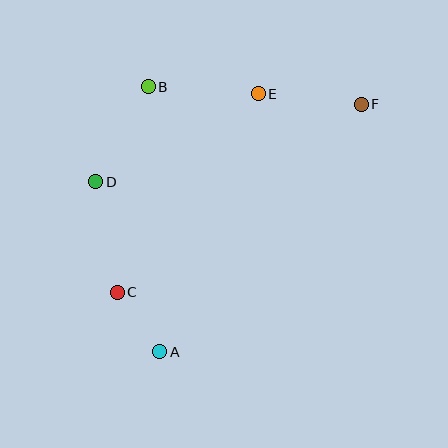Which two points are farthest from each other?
Points A and F are farthest from each other.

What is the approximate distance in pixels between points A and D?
The distance between A and D is approximately 181 pixels.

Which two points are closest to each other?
Points A and C are closest to each other.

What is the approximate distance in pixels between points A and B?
The distance between A and B is approximately 265 pixels.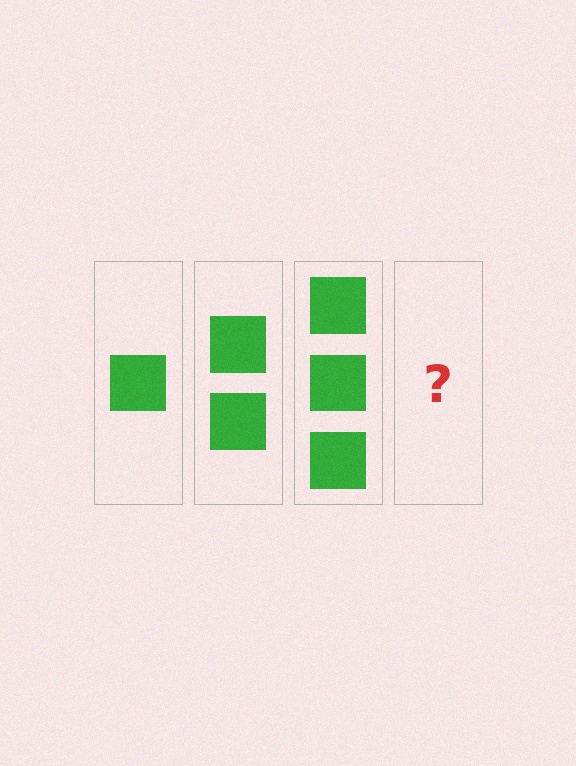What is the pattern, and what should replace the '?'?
The pattern is that each step adds one more square. The '?' should be 4 squares.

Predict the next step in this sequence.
The next step is 4 squares.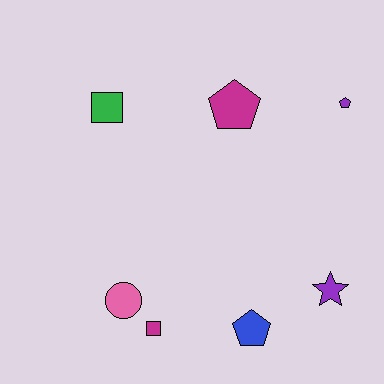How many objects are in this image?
There are 7 objects.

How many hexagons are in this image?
There are no hexagons.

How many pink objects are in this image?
There is 1 pink object.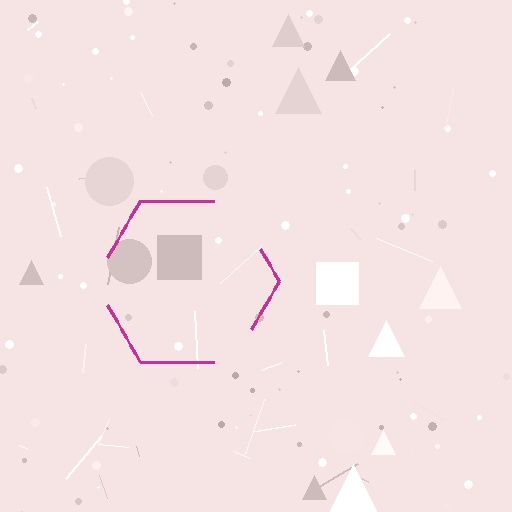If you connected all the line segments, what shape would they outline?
They would outline a hexagon.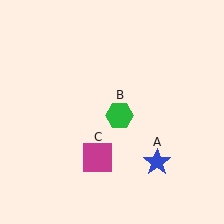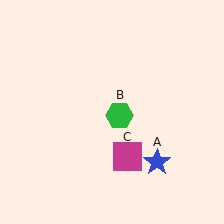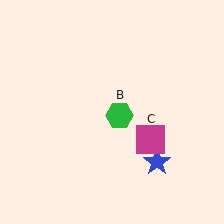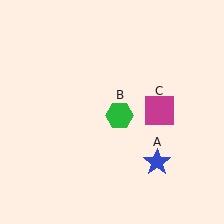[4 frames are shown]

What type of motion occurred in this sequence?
The magenta square (object C) rotated counterclockwise around the center of the scene.